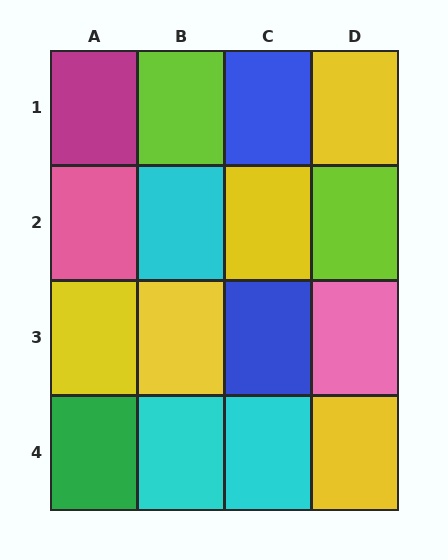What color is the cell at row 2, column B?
Cyan.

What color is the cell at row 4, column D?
Yellow.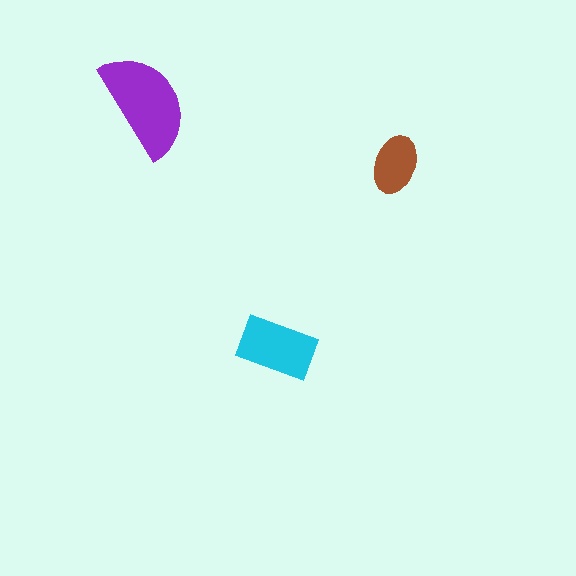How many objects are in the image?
There are 3 objects in the image.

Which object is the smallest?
The brown ellipse.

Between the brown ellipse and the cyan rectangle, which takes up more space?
The cyan rectangle.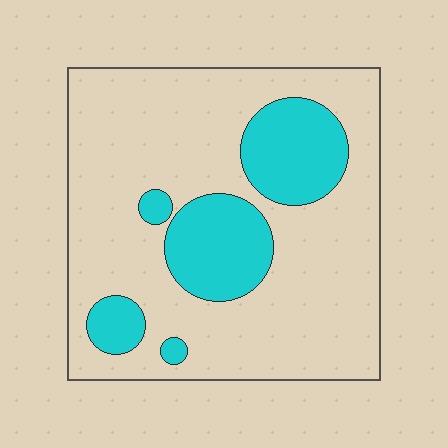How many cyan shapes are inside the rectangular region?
5.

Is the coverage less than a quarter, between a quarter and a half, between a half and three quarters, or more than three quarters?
Less than a quarter.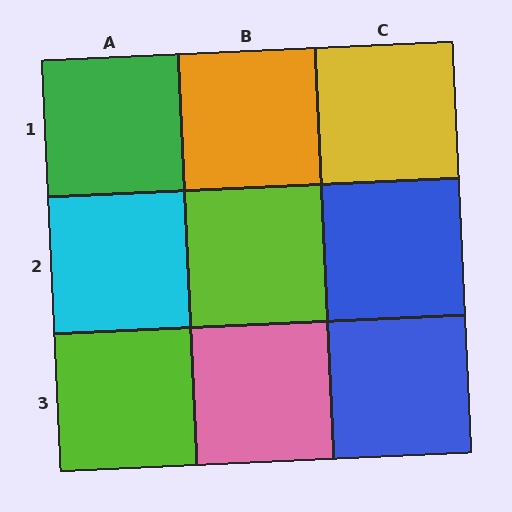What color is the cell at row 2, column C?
Blue.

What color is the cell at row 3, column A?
Lime.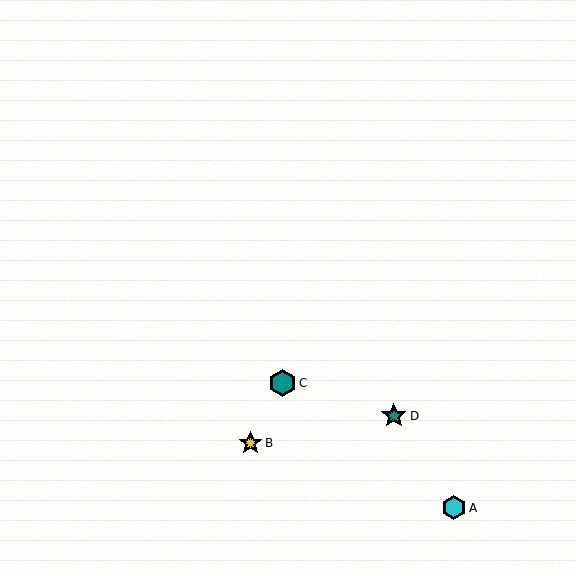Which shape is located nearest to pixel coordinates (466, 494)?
The cyan hexagon (labeled A) at (454, 508) is nearest to that location.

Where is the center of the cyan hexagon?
The center of the cyan hexagon is at (454, 508).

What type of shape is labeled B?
Shape B is a yellow star.